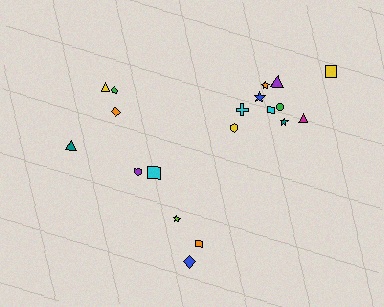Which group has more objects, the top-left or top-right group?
The top-right group.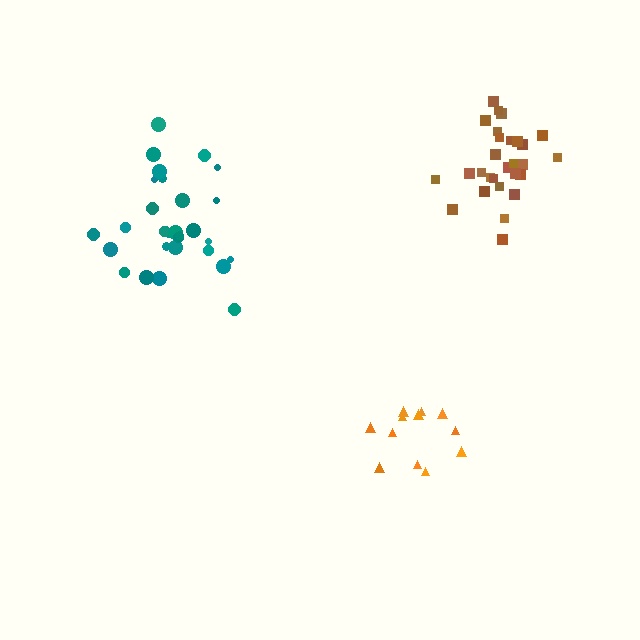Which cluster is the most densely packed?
Brown.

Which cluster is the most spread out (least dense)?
Orange.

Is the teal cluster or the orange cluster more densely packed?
Teal.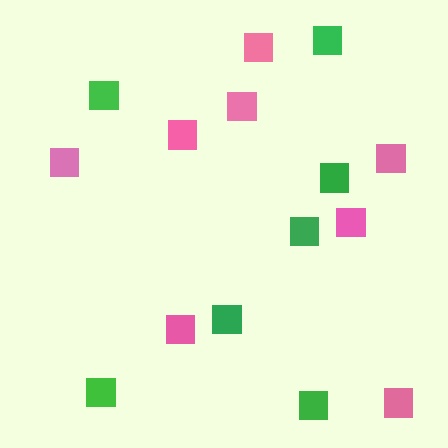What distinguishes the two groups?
There are 2 groups: one group of pink squares (8) and one group of green squares (7).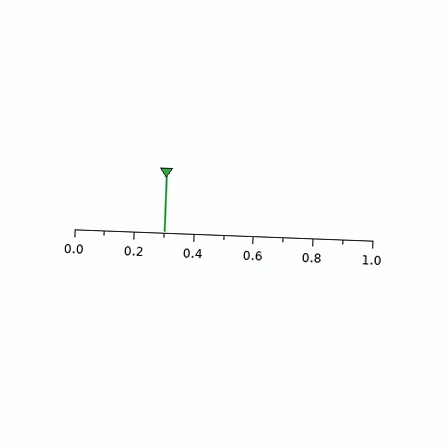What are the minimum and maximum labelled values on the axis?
The axis runs from 0.0 to 1.0.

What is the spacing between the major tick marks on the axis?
The major ticks are spaced 0.2 apart.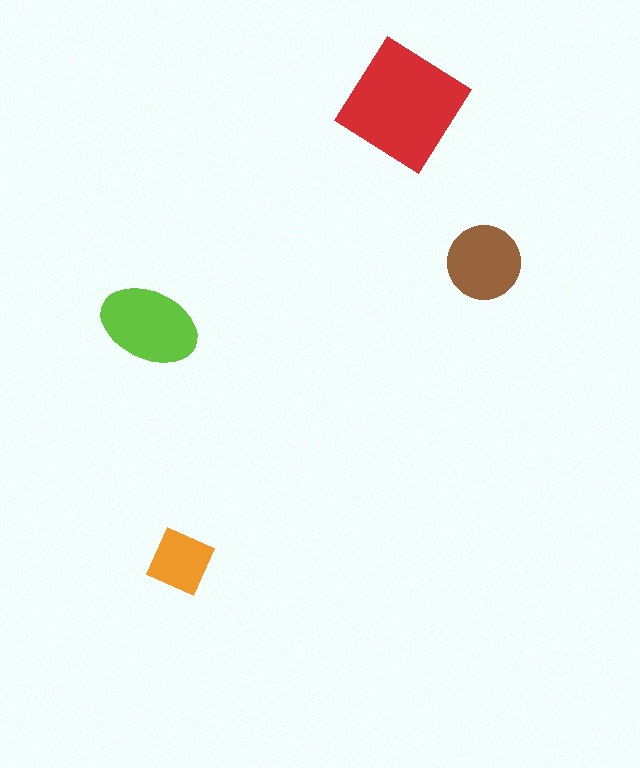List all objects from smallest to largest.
The orange diamond, the brown circle, the lime ellipse, the red diamond.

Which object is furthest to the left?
The lime ellipse is leftmost.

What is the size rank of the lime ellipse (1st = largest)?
2nd.